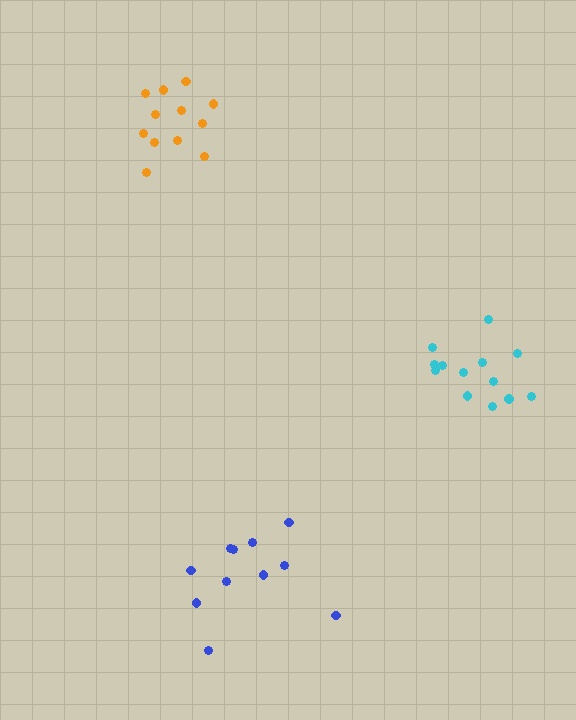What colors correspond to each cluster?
The clusters are colored: blue, orange, cyan.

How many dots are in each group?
Group 1: 11 dots, Group 2: 12 dots, Group 3: 13 dots (36 total).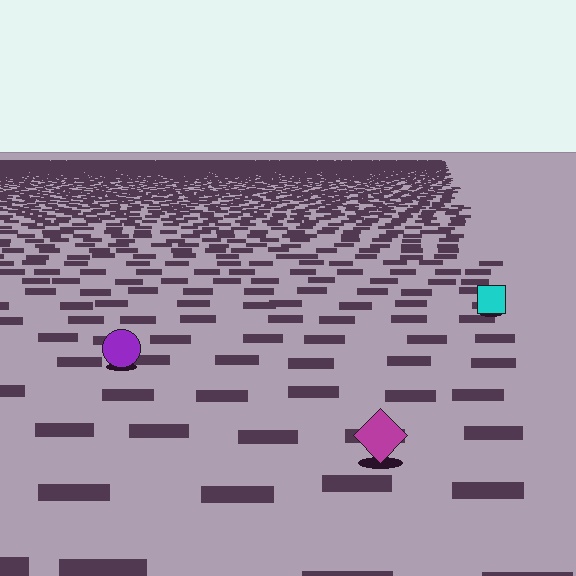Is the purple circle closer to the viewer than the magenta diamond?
No. The magenta diamond is closer — you can tell from the texture gradient: the ground texture is coarser near it.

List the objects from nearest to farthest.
From nearest to farthest: the magenta diamond, the purple circle, the cyan square.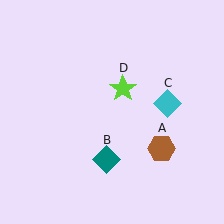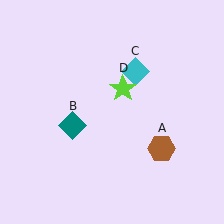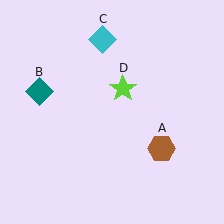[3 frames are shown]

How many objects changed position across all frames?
2 objects changed position: teal diamond (object B), cyan diamond (object C).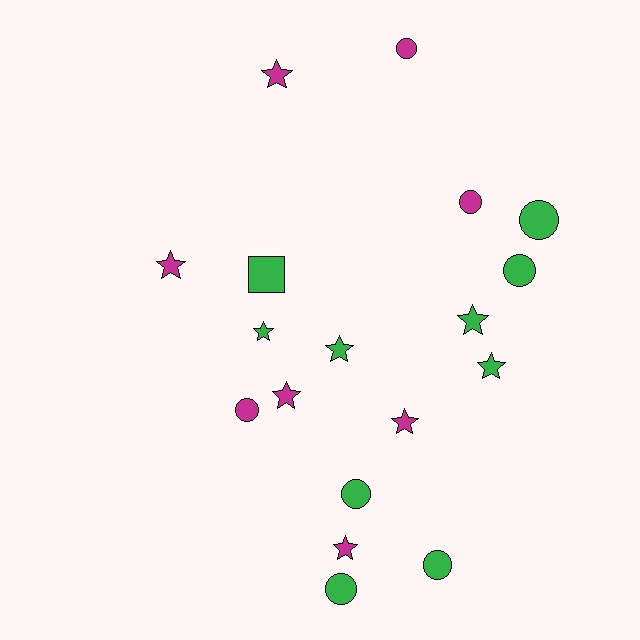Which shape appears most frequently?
Star, with 9 objects.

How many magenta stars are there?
There are 5 magenta stars.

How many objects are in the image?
There are 18 objects.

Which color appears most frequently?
Green, with 10 objects.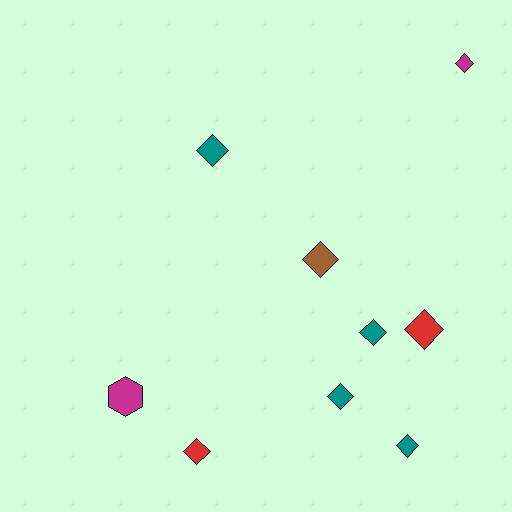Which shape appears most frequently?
Diamond, with 8 objects.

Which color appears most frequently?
Teal, with 4 objects.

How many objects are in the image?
There are 9 objects.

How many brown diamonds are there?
There is 1 brown diamond.